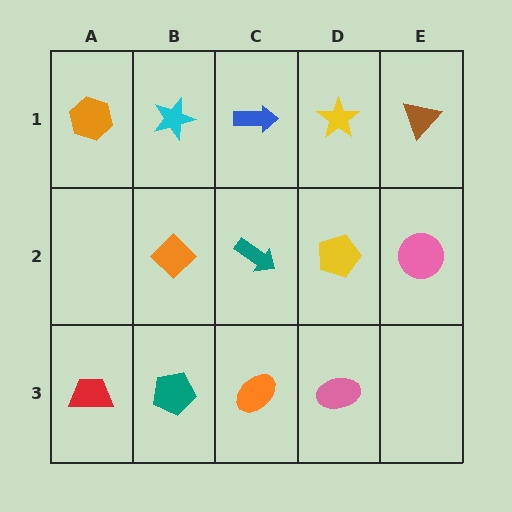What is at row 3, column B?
A teal pentagon.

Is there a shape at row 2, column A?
No, that cell is empty.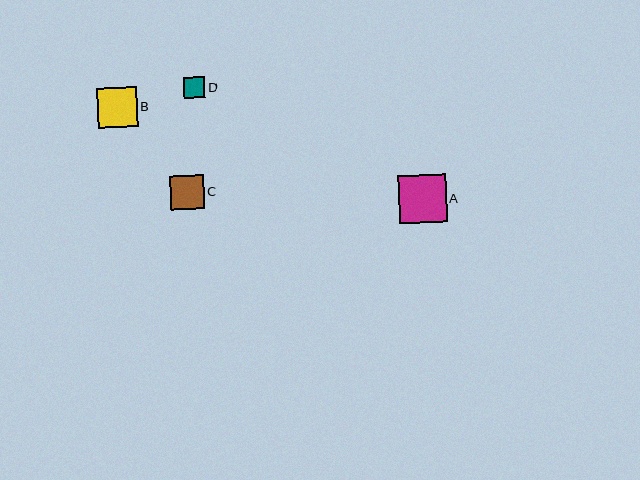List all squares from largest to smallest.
From largest to smallest: A, B, C, D.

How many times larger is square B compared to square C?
Square B is approximately 1.2 times the size of square C.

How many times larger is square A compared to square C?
Square A is approximately 1.4 times the size of square C.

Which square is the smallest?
Square D is the smallest with a size of approximately 21 pixels.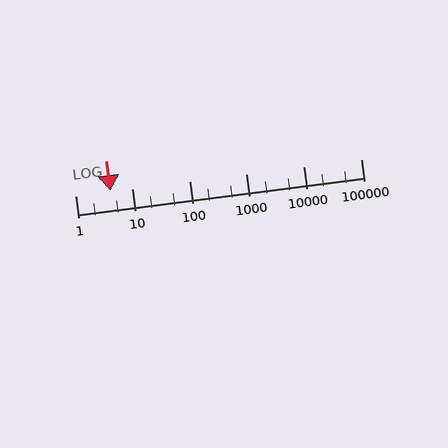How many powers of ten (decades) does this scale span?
The scale spans 5 decades, from 1 to 100000.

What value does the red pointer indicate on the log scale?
The pointer indicates approximately 4.1.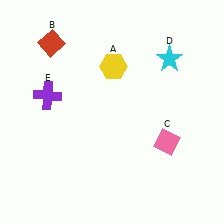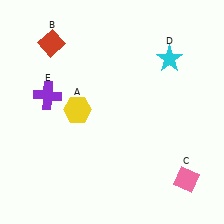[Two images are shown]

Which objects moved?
The objects that moved are: the yellow hexagon (A), the pink diamond (C).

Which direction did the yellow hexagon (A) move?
The yellow hexagon (A) moved down.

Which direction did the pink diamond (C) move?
The pink diamond (C) moved down.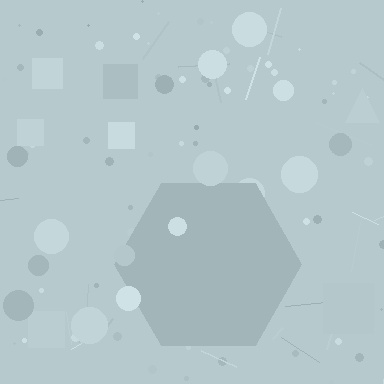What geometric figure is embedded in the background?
A hexagon is embedded in the background.